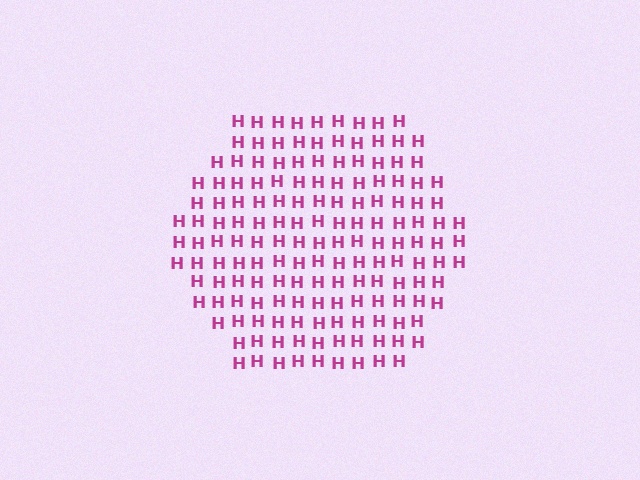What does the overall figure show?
The overall figure shows a hexagon.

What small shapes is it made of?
It is made of small letter H's.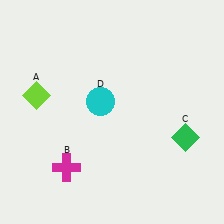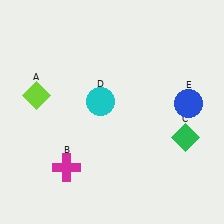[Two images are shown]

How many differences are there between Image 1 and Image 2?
There is 1 difference between the two images.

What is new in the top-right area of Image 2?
A blue circle (E) was added in the top-right area of Image 2.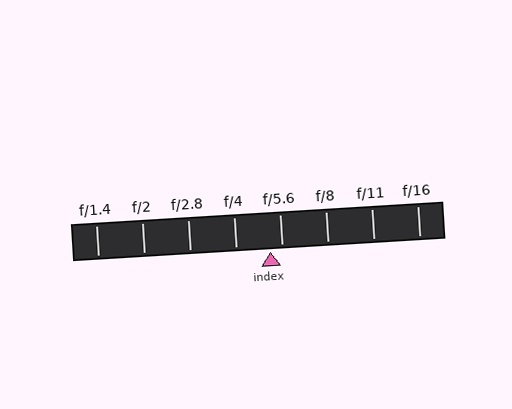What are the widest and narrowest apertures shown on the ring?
The widest aperture shown is f/1.4 and the narrowest is f/16.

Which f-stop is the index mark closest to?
The index mark is closest to f/5.6.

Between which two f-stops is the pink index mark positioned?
The index mark is between f/4 and f/5.6.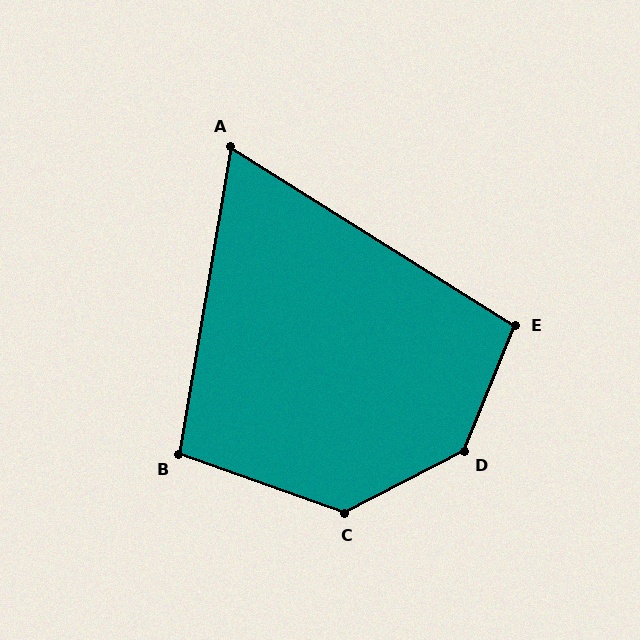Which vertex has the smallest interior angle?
A, at approximately 67 degrees.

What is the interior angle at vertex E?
Approximately 100 degrees (obtuse).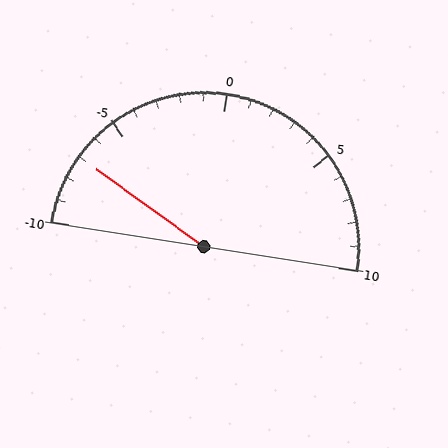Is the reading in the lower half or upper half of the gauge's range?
The reading is in the lower half of the range (-10 to 10).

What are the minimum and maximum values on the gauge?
The gauge ranges from -10 to 10.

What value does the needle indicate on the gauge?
The needle indicates approximately -7.